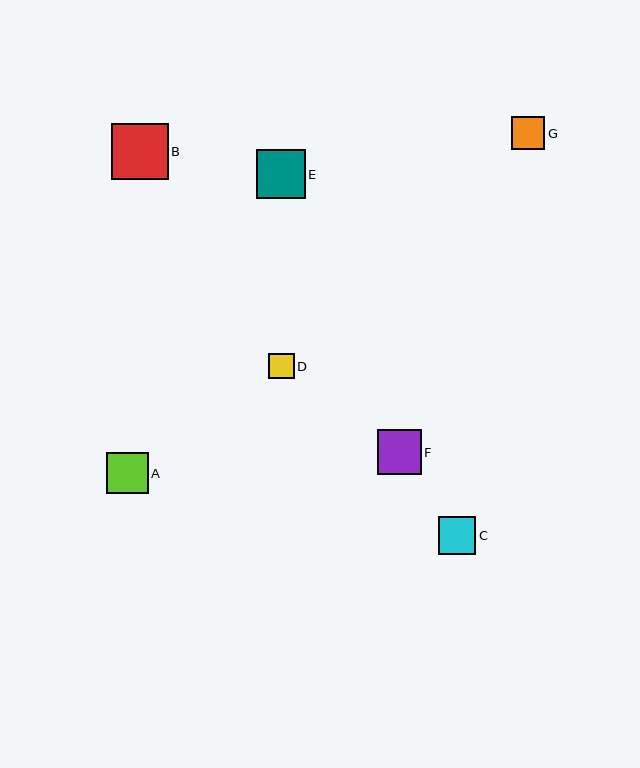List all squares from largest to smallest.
From largest to smallest: B, E, F, A, C, G, D.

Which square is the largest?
Square B is the largest with a size of approximately 56 pixels.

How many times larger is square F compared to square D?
Square F is approximately 1.7 times the size of square D.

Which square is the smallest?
Square D is the smallest with a size of approximately 26 pixels.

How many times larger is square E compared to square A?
Square E is approximately 1.2 times the size of square A.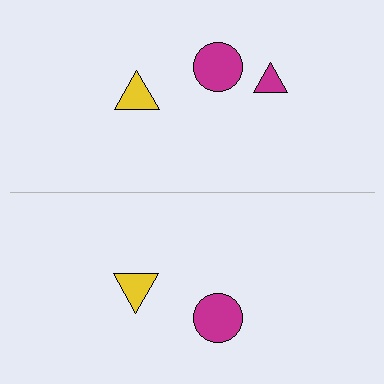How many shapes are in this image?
There are 5 shapes in this image.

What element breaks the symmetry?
A magenta triangle is missing from the bottom side.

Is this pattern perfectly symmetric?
No, the pattern is not perfectly symmetric. A magenta triangle is missing from the bottom side.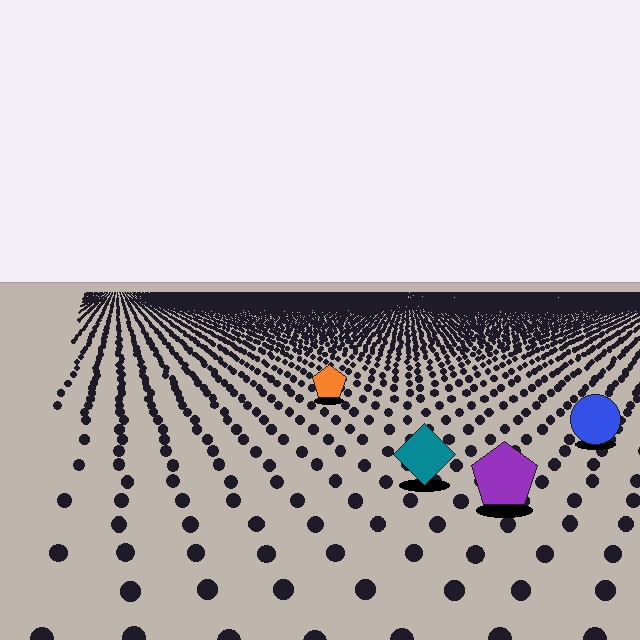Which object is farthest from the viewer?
The orange pentagon is farthest from the viewer. It appears smaller and the ground texture around it is denser.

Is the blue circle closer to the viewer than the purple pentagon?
No. The purple pentagon is closer — you can tell from the texture gradient: the ground texture is coarser near it.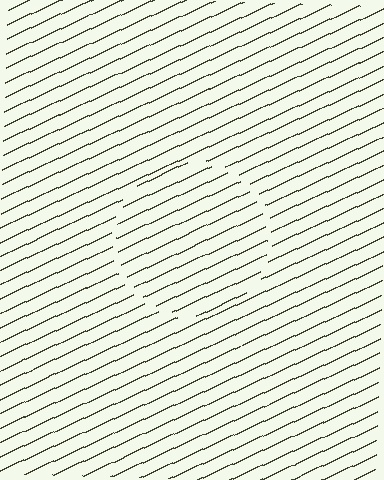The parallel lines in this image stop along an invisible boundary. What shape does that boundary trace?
An illusory circle. The interior of the shape contains the same grating, shifted by half a period — the contour is defined by the phase discontinuity where line-ends from the inner and outer gratings abut.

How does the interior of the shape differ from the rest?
The interior of the shape contains the same grating, shifted by half a period — the contour is defined by the phase discontinuity where line-ends from the inner and outer gratings abut.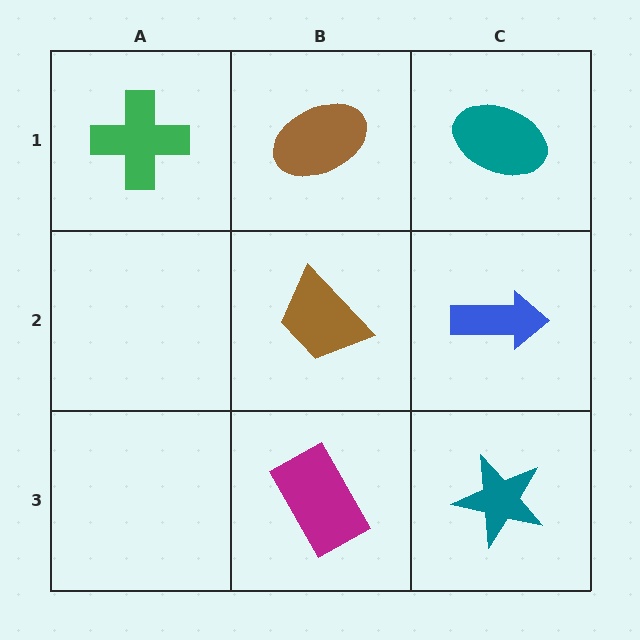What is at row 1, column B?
A brown ellipse.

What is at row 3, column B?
A magenta rectangle.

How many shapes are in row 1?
3 shapes.